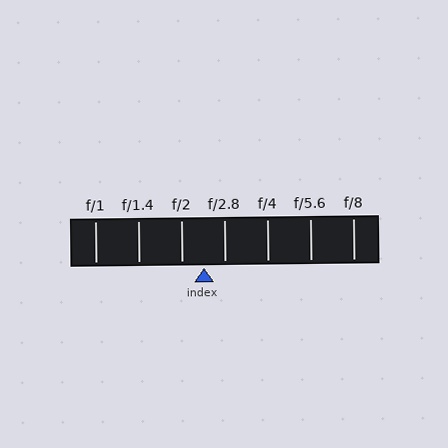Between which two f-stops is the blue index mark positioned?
The index mark is between f/2 and f/2.8.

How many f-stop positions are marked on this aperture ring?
There are 7 f-stop positions marked.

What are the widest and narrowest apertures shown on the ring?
The widest aperture shown is f/1 and the narrowest is f/8.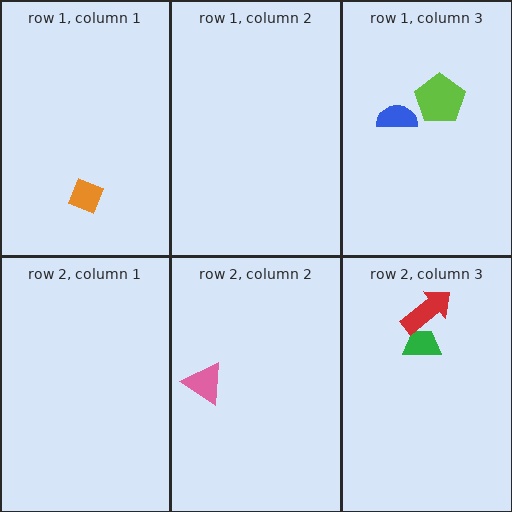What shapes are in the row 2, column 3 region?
The green trapezoid, the red arrow.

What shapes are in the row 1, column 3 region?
The blue semicircle, the lime pentagon.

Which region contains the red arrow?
The row 2, column 3 region.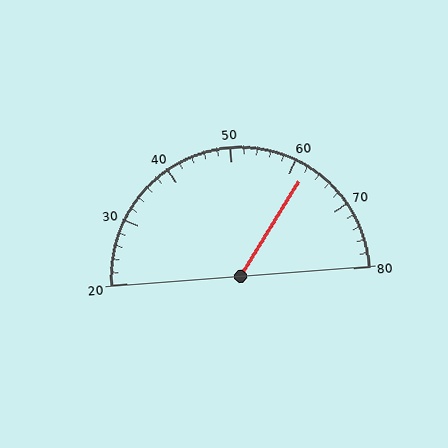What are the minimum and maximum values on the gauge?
The gauge ranges from 20 to 80.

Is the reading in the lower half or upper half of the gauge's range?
The reading is in the upper half of the range (20 to 80).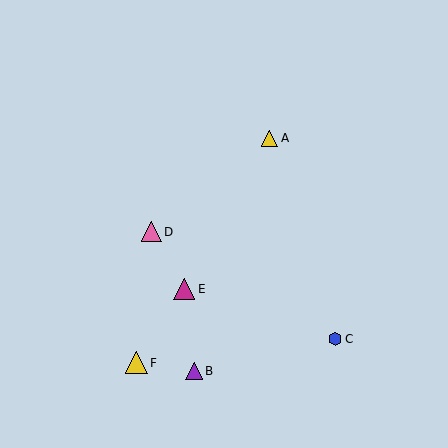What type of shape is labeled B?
Shape B is a purple triangle.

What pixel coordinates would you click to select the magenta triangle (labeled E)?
Click at (184, 289) to select the magenta triangle E.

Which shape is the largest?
The yellow triangle (labeled F) is the largest.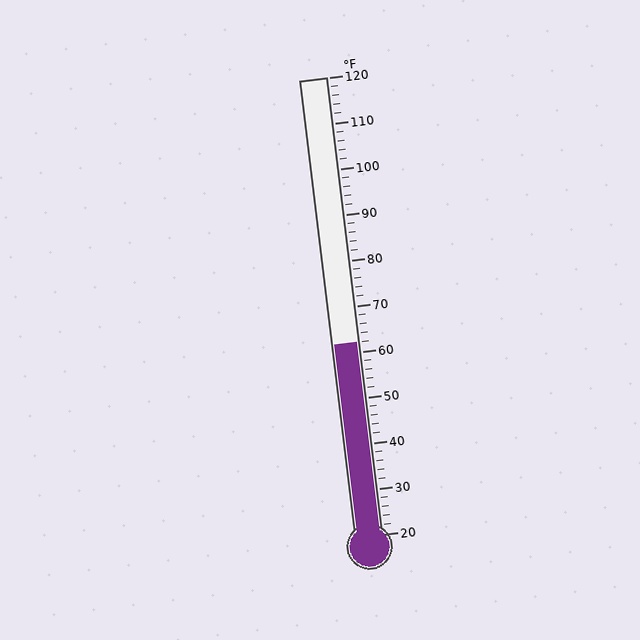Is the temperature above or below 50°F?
The temperature is above 50°F.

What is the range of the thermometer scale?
The thermometer scale ranges from 20°F to 120°F.